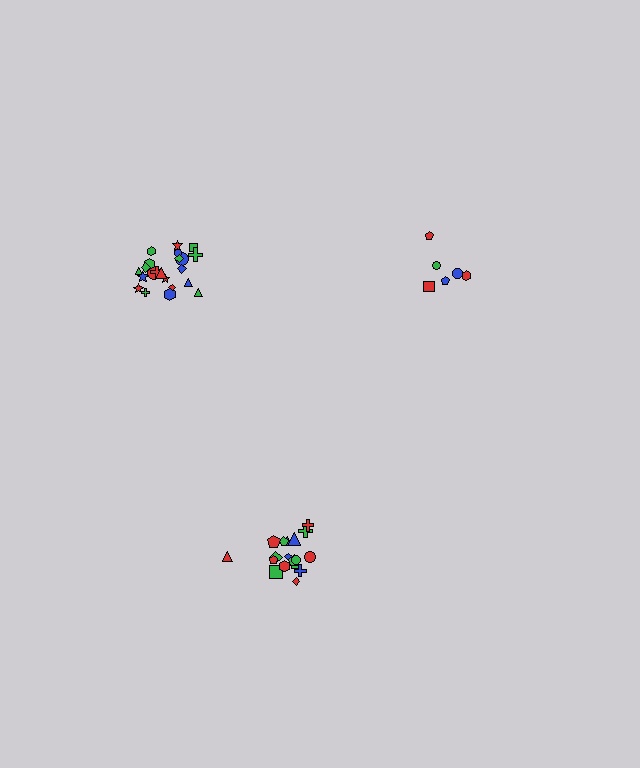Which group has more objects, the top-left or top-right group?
The top-left group.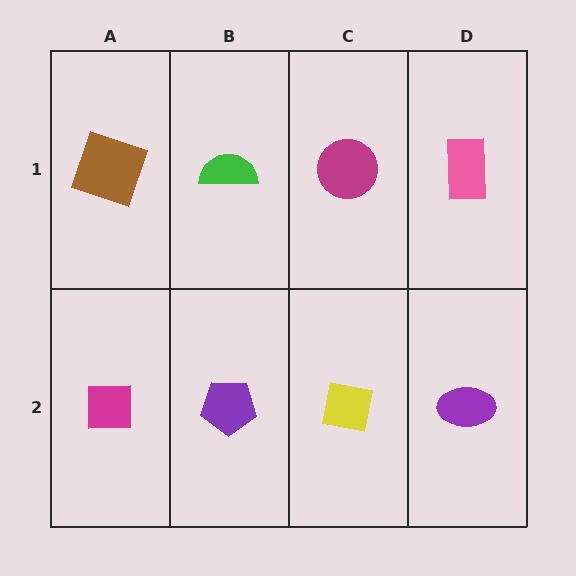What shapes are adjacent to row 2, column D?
A pink rectangle (row 1, column D), a yellow square (row 2, column C).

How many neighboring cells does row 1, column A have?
2.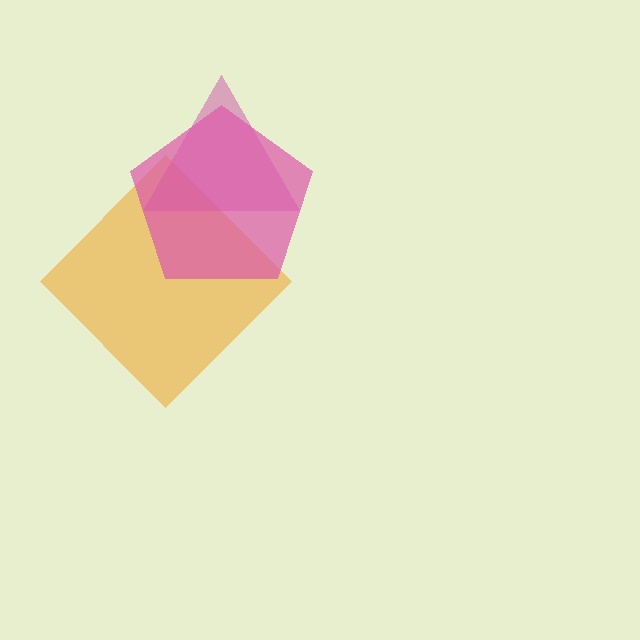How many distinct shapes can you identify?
There are 3 distinct shapes: an orange diamond, a magenta triangle, a pink pentagon.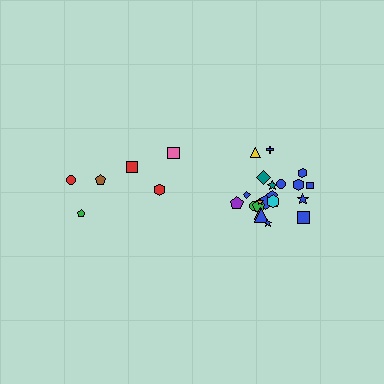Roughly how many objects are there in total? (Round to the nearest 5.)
Roughly 30 objects in total.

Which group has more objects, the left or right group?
The right group.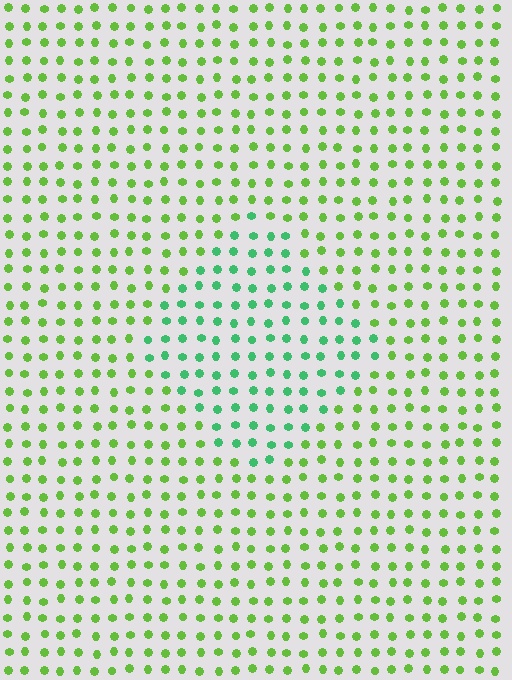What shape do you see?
I see a diamond.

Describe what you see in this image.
The image is filled with small lime elements in a uniform arrangement. A diamond-shaped region is visible where the elements are tinted to a slightly different hue, forming a subtle color boundary.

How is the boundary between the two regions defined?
The boundary is defined purely by a slight shift in hue (about 41 degrees). Spacing, size, and orientation are identical on both sides.